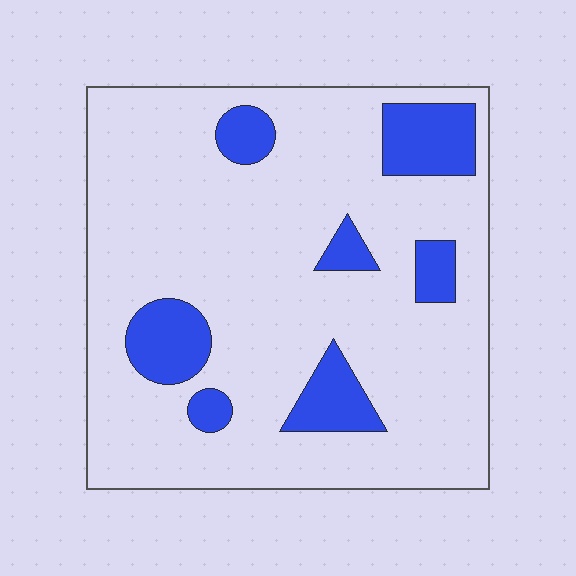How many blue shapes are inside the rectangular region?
7.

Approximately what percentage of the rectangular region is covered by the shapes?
Approximately 15%.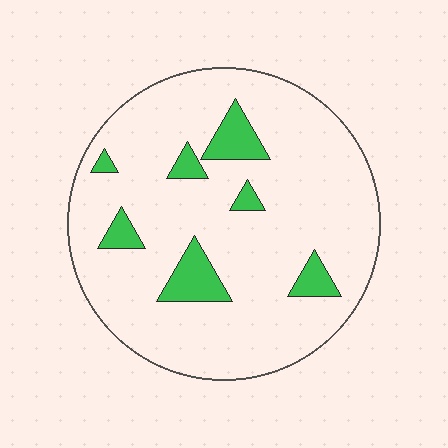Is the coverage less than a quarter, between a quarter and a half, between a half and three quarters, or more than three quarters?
Less than a quarter.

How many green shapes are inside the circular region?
7.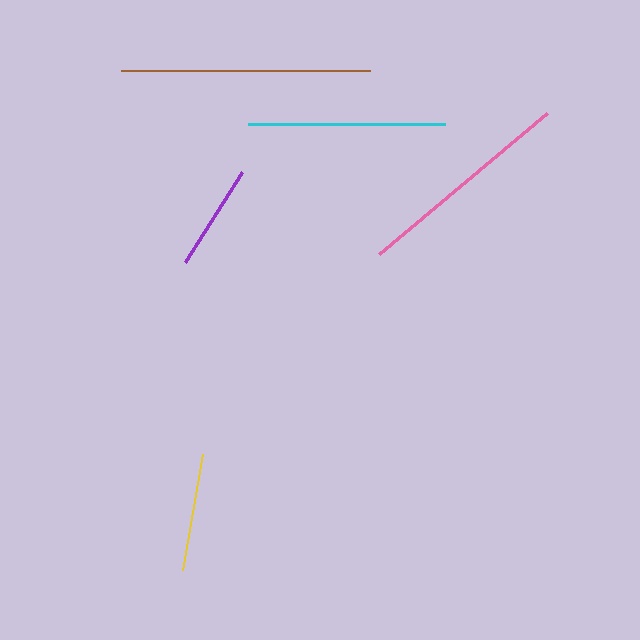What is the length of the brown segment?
The brown segment is approximately 248 pixels long.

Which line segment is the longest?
The brown line is the longest at approximately 248 pixels.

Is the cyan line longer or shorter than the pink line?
The pink line is longer than the cyan line.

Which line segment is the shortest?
The purple line is the shortest at approximately 107 pixels.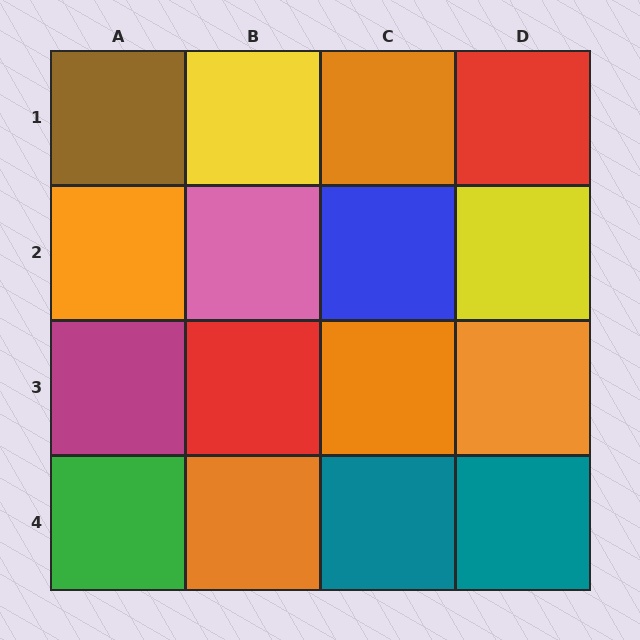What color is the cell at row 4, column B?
Orange.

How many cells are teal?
2 cells are teal.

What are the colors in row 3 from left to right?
Magenta, red, orange, orange.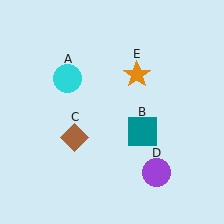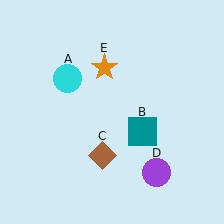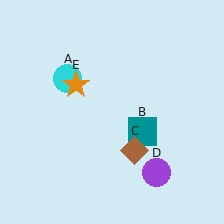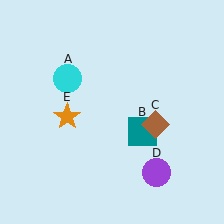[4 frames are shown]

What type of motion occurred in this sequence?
The brown diamond (object C), orange star (object E) rotated counterclockwise around the center of the scene.